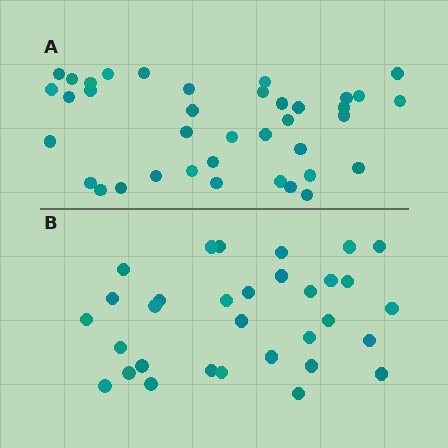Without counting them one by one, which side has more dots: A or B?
Region A (the top region) has more dots.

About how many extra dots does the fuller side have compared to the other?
Region A has about 6 more dots than region B.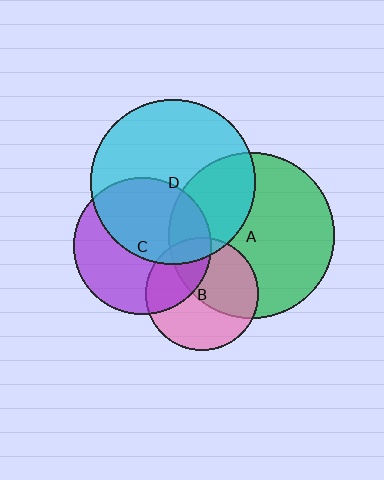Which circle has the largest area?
Circle A (green).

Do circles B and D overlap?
Yes.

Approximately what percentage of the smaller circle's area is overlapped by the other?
Approximately 10%.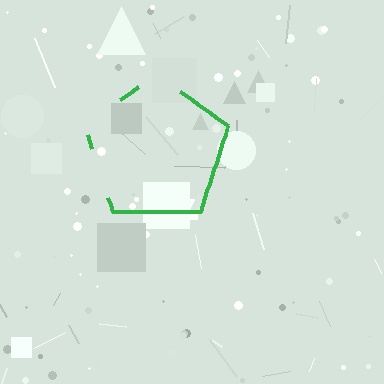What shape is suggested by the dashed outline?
The dashed outline suggests a pentagon.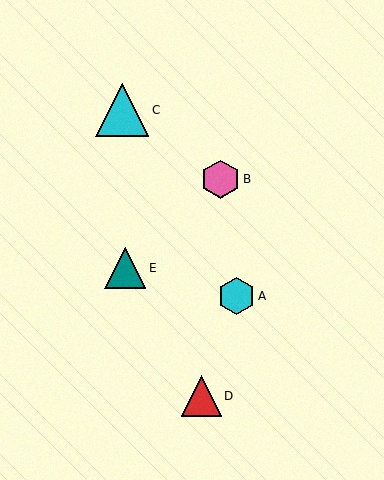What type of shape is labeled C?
Shape C is a cyan triangle.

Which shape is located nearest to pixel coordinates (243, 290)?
The cyan hexagon (labeled A) at (237, 296) is nearest to that location.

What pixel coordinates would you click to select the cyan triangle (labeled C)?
Click at (122, 110) to select the cyan triangle C.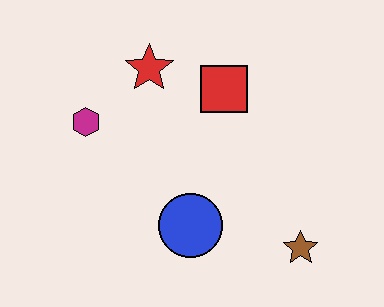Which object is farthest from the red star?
The brown star is farthest from the red star.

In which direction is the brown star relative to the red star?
The brown star is below the red star.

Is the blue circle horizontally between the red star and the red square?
Yes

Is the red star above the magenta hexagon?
Yes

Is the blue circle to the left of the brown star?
Yes